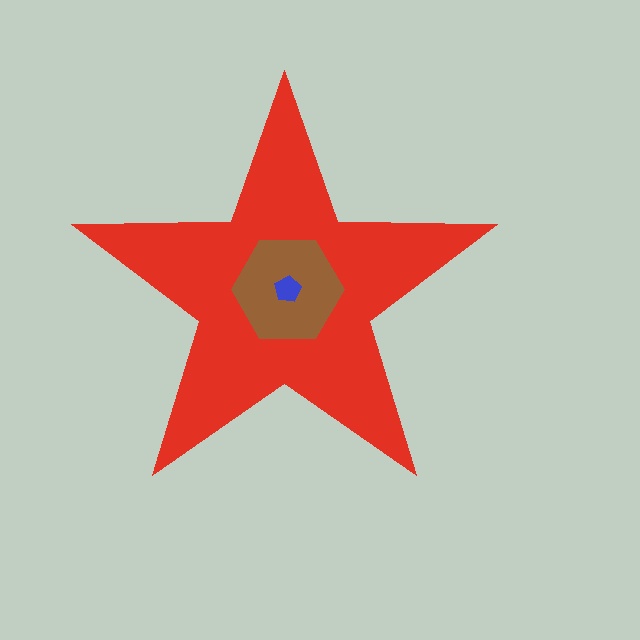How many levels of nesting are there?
3.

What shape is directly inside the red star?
The brown hexagon.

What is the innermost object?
The blue pentagon.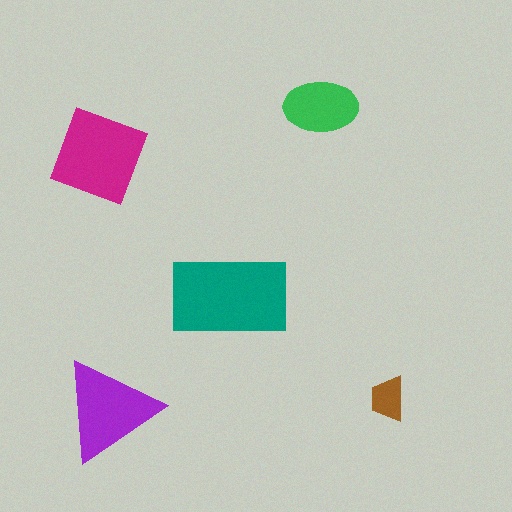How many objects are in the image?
There are 5 objects in the image.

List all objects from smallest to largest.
The brown trapezoid, the green ellipse, the purple triangle, the magenta diamond, the teal rectangle.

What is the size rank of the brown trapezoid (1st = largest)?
5th.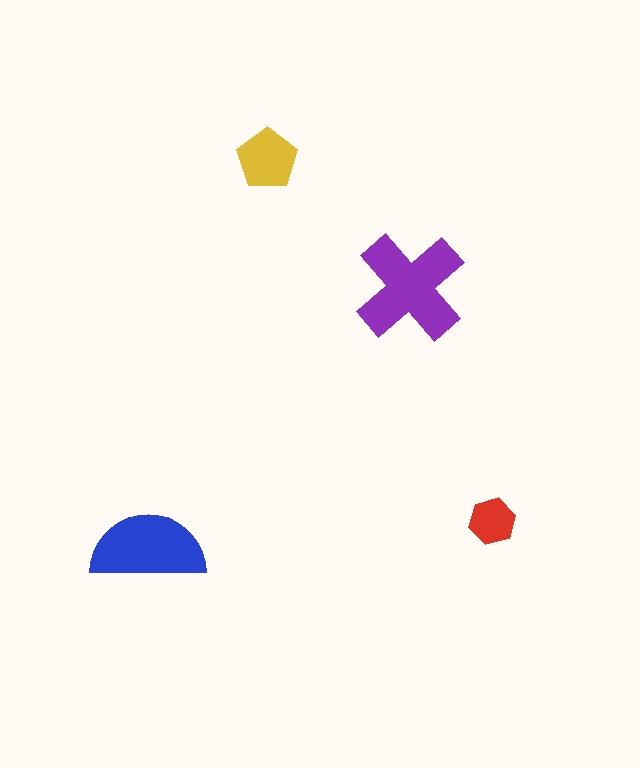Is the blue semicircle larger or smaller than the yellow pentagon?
Larger.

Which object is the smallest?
The red hexagon.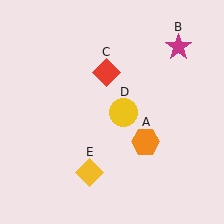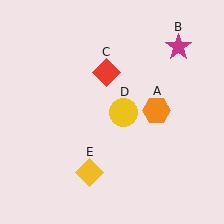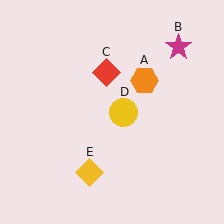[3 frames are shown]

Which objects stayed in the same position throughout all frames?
Magenta star (object B) and red diamond (object C) and yellow circle (object D) and yellow diamond (object E) remained stationary.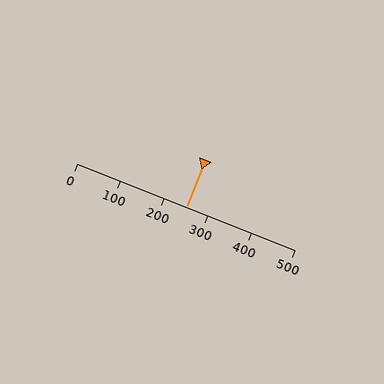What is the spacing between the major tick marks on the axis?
The major ticks are spaced 100 apart.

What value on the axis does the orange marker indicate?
The marker indicates approximately 250.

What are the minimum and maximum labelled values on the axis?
The axis runs from 0 to 500.